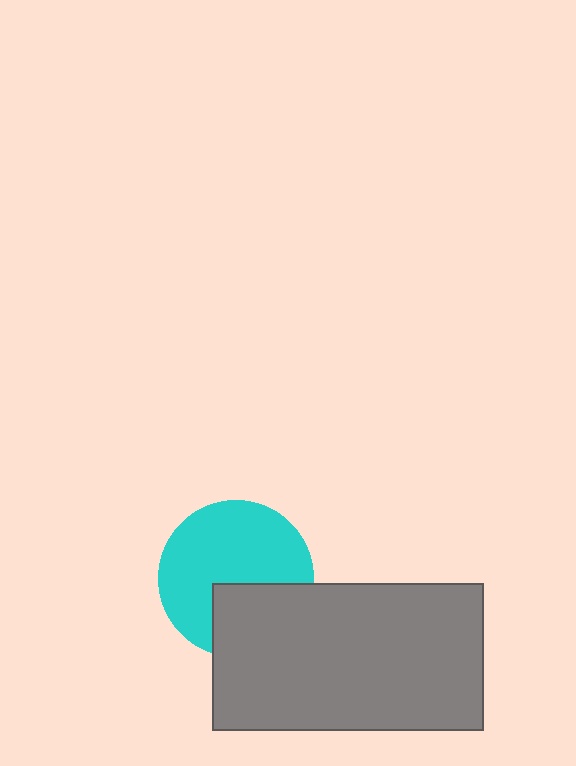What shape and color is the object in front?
The object in front is a gray rectangle.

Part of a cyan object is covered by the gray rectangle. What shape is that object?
It is a circle.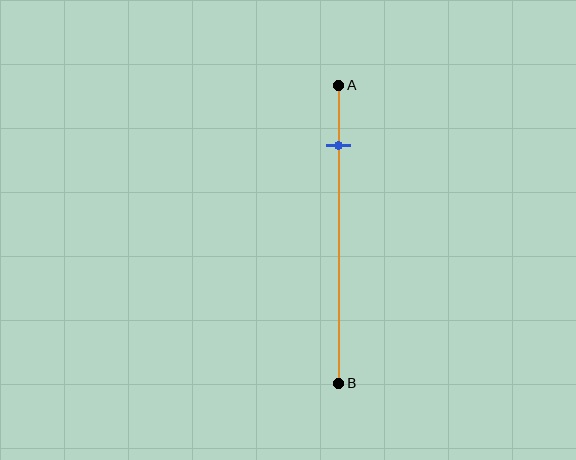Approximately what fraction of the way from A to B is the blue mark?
The blue mark is approximately 20% of the way from A to B.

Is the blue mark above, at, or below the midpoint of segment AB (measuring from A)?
The blue mark is above the midpoint of segment AB.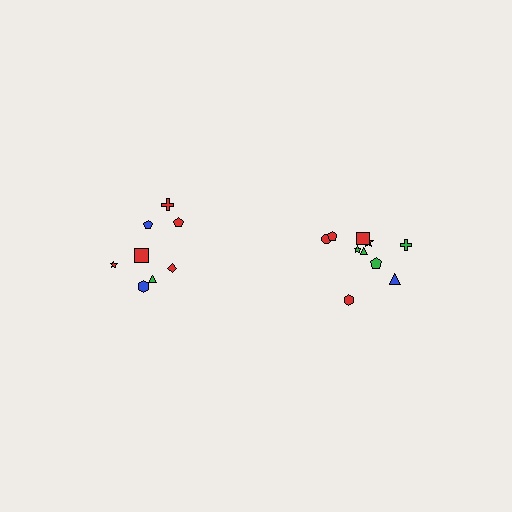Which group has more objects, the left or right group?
The right group.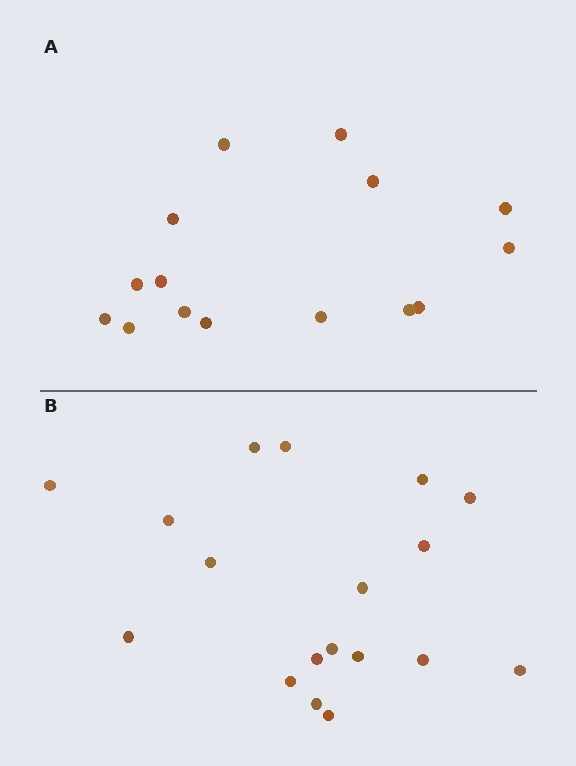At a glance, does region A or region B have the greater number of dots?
Region B (the bottom region) has more dots.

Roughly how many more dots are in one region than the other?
Region B has just a few more — roughly 2 or 3 more dots than region A.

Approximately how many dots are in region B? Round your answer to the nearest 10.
About 20 dots. (The exact count is 18, which rounds to 20.)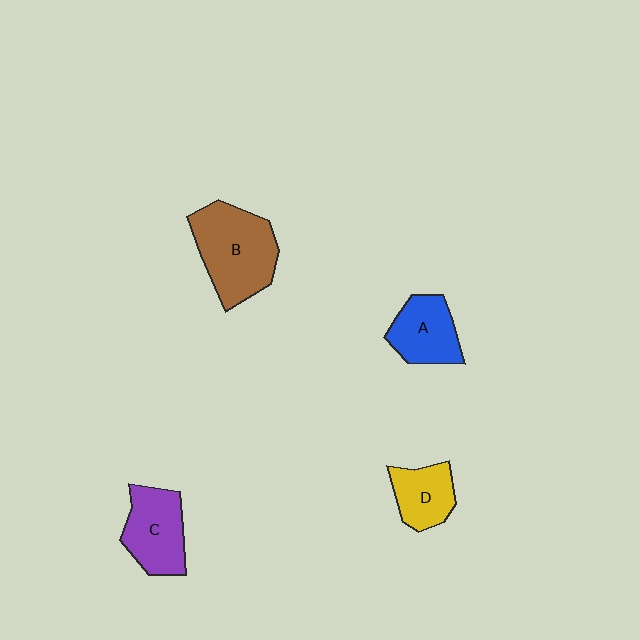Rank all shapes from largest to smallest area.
From largest to smallest: B (brown), C (purple), A (blue), D (yellow).